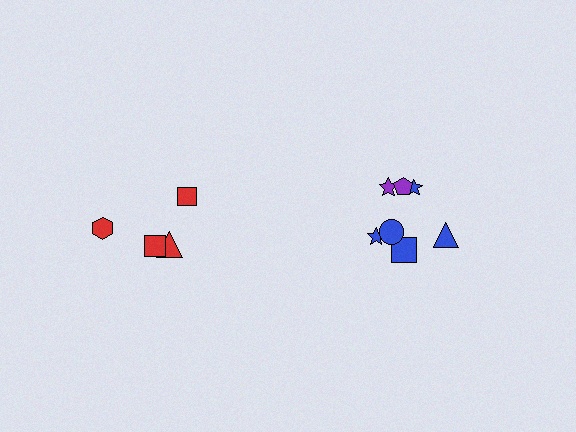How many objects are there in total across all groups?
There are 11 objects.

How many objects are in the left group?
There are 4 objects.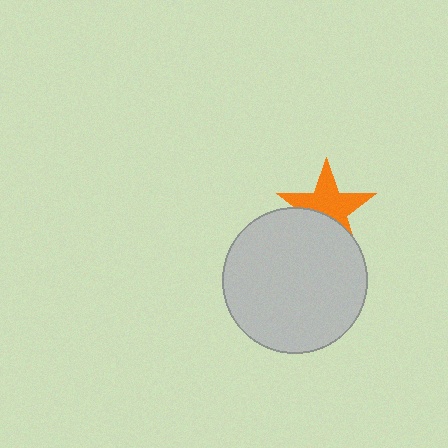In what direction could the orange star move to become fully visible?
The orange star could move up. That would shift it out from behind the light gray circle entirely.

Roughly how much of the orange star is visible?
About half of it is visible (roughly 63%).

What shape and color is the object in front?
The object in front is a light gray circle.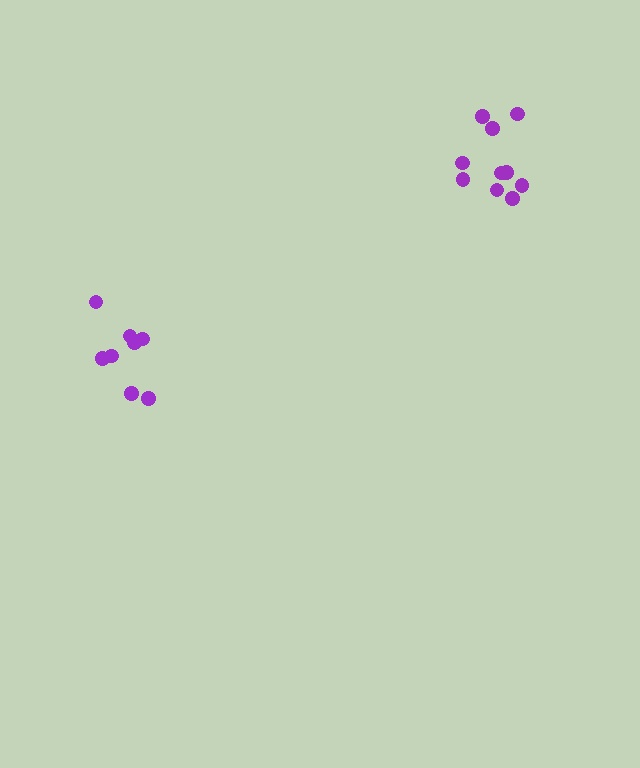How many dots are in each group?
Group 1: 8 dots, Group 2: 10 dots (18 total).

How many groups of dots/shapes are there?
There are 2 groups.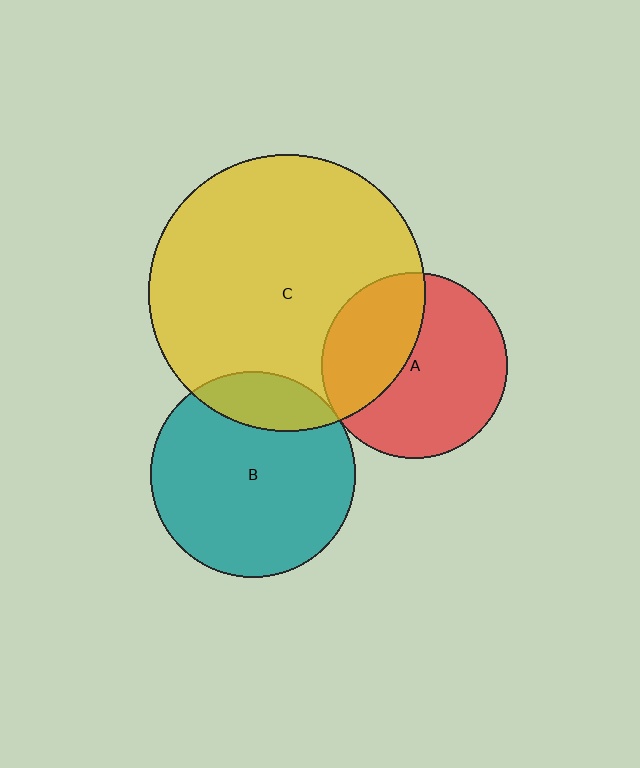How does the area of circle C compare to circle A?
Approximately 2.2 times.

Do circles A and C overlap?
Yes.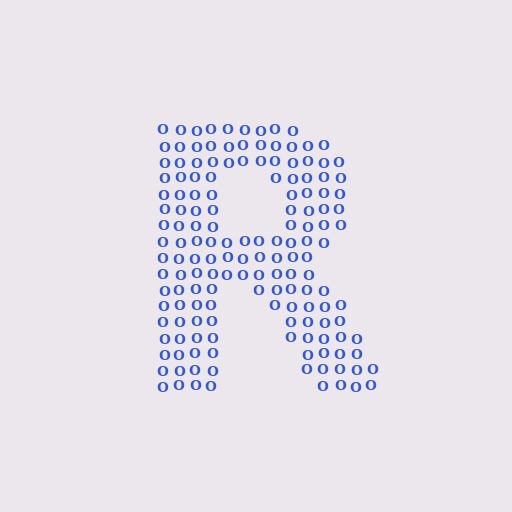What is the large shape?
The large shape is the letter R.